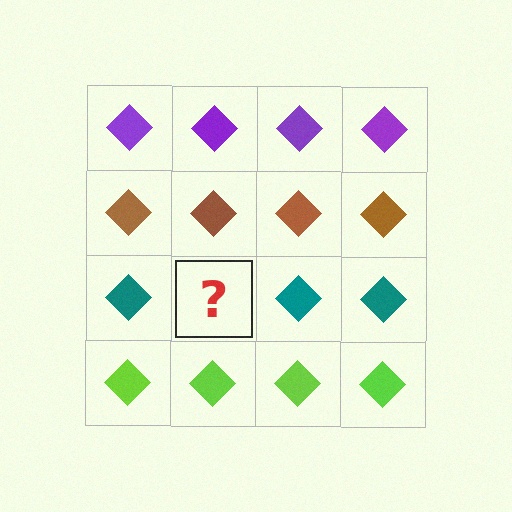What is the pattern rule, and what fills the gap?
The rule is that each row has a consistent color. The gap should be filled with a teal diamond.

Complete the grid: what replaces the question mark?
The question mark should be replaced with a teal diamond.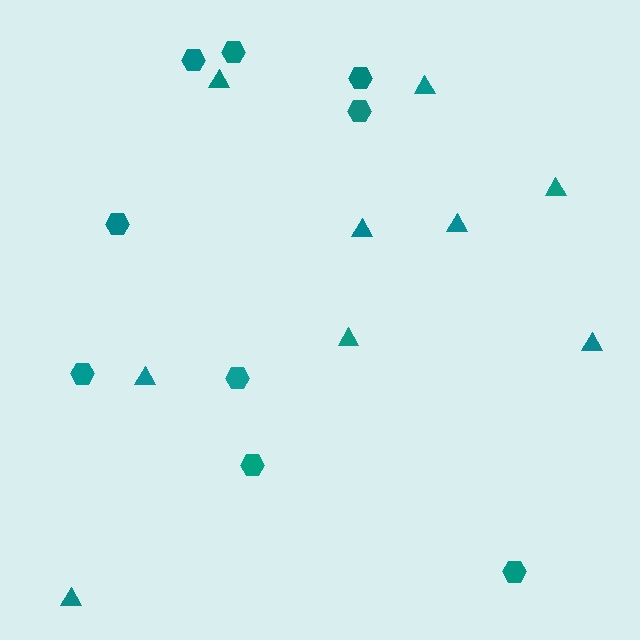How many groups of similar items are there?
There are 2 groups: one group of hexagons (9) and one group of triangles (9).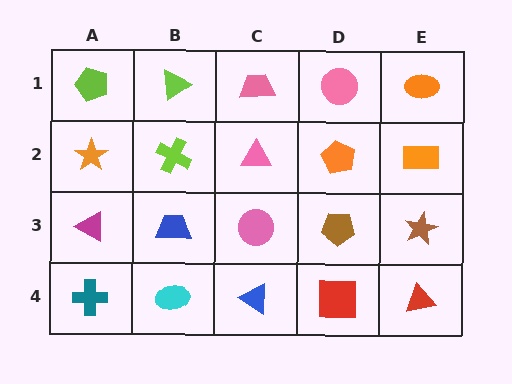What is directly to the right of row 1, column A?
A lime triangle.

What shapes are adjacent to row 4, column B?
A blue trapezoid (row 3, column B), a teal cross (row 4, column A), a blue triangle (row 4, column C).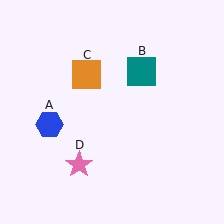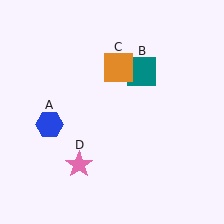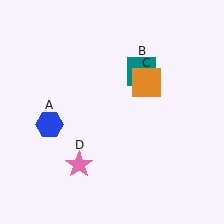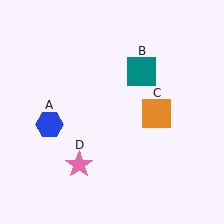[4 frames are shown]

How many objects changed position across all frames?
1 object changed position: orange square (object C).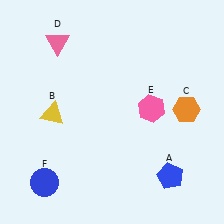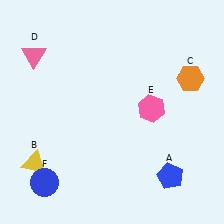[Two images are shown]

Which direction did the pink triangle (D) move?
The pink triangle (D) moved left.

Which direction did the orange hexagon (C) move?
The orange hexagon (C) moved up.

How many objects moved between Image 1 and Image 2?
3 objects moved between the two images.